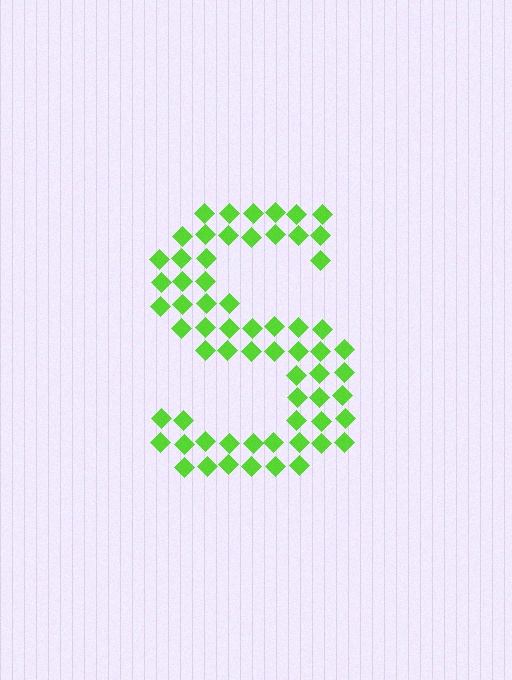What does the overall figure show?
The overall figure shows the letter S.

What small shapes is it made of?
It is made of small diamonds.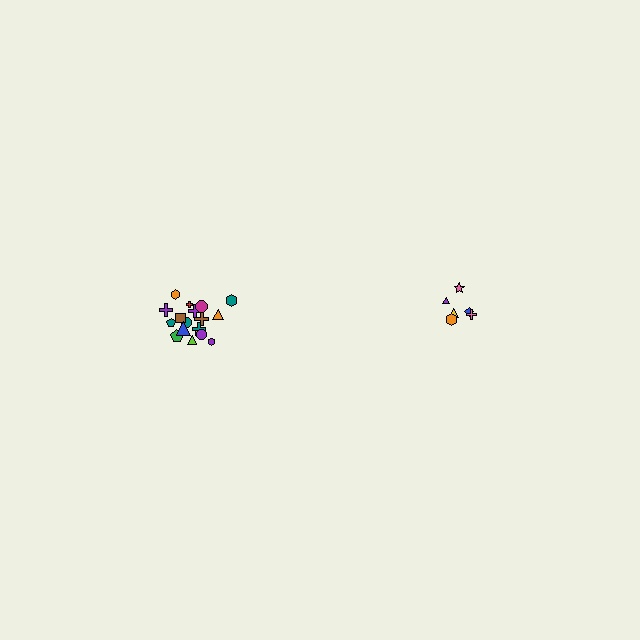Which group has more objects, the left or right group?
The left group.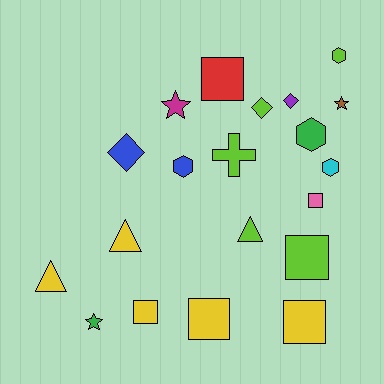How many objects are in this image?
There are 20 objects.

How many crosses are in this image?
There is 1 cross.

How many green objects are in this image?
There are 2 green objects.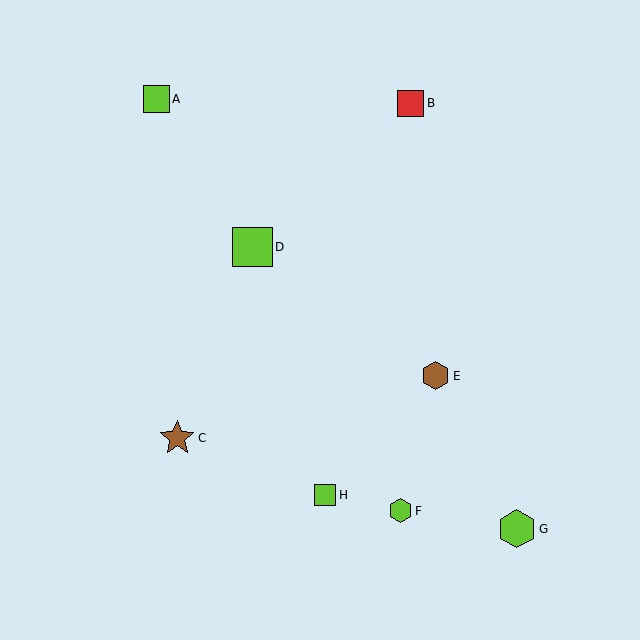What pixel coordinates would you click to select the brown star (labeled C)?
Click at (177, 438) to select the brown star C.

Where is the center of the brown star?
The center of the brown star is at (177, 438).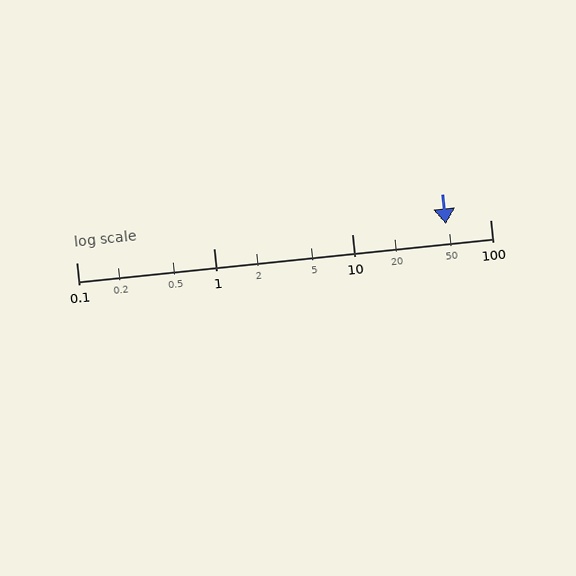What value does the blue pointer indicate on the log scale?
The pointer indicates approximately 48.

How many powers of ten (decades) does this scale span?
The scale spans 3 decades, from 0.1 to 100.